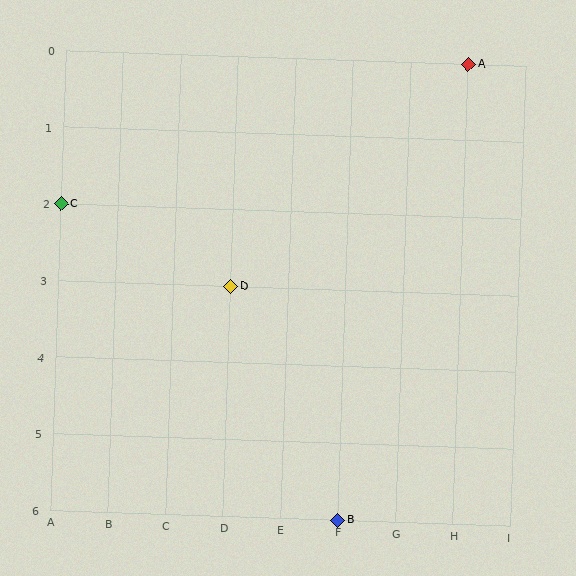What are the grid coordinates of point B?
Point B is at grid coordinates (F, 6).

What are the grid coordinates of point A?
Point A is at grid coordinates (H, 0).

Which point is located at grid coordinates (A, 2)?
Point C is at (A, 2).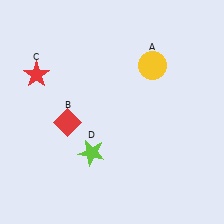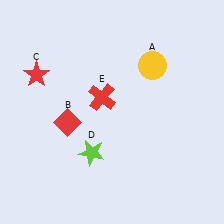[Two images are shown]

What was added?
A red cross (E) was added in Image 2.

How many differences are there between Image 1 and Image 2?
There is 1 difference between the two images.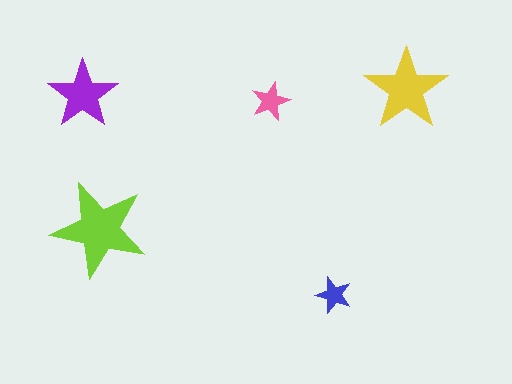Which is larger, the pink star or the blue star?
The pink one.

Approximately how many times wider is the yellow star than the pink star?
About 2 times wider.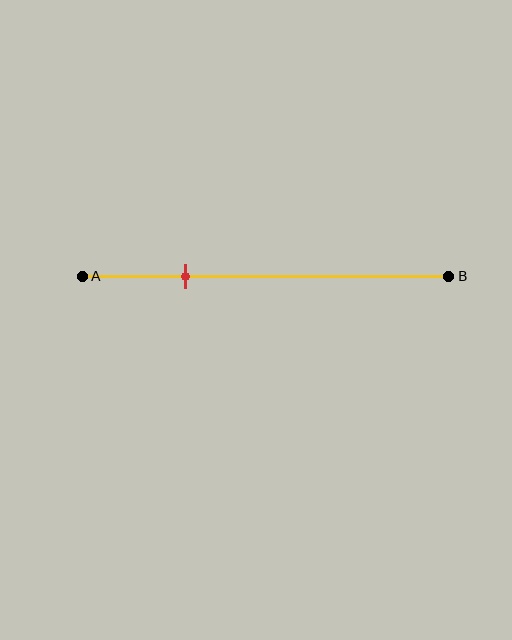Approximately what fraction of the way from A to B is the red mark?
The red mark is approximately 30% of the way from A to B.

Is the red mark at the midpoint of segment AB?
No, the mark is at about 30% from A, not at the 50% midpoint.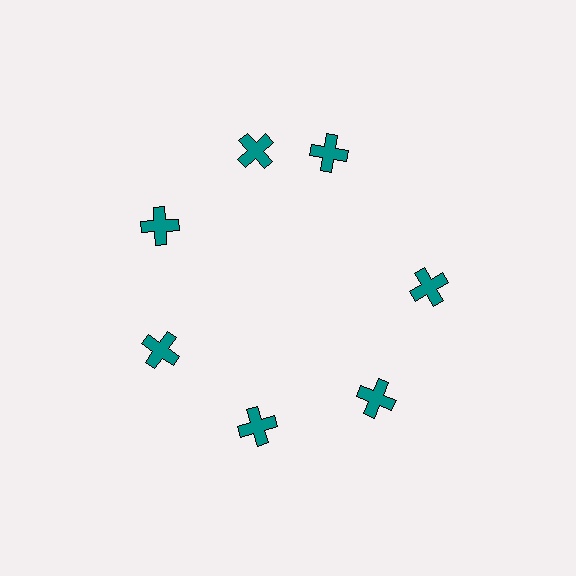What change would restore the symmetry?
The symmetry would be restored by rotating it back into even spacing with its neighbors so that all 7 crosses sit at equal angles and equal distance from the center.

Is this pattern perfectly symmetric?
No. The 7 teal crosses are arranged in a ring, but one element near the 1 o'clock position is rotated out of alignment along the ring, breaking the 7-fold rotational symmetry.